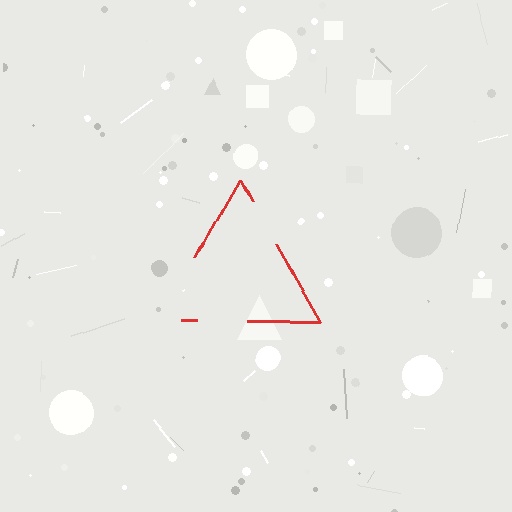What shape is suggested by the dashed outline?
The dashed outline suggests a triangle.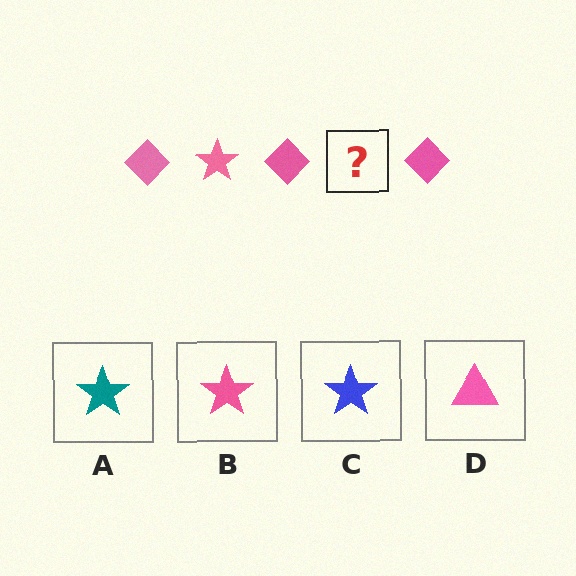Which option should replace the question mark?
Option B.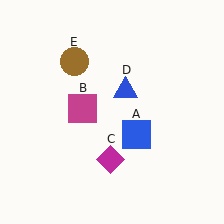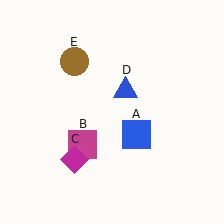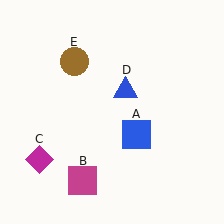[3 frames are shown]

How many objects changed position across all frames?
2 objects changed position: magenta square (object B), magenta diamond (object C).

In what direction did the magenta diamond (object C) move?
The magenta diamond (object C) moved left.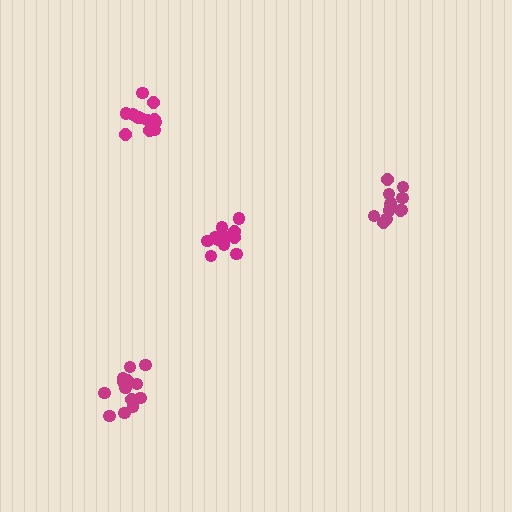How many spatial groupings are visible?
There are 4 spatial groupings.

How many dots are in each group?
Group 1: 13 dots, Group 2: 13 dots, Group 3: 13 dots, Group 4: 13 dots (52 total).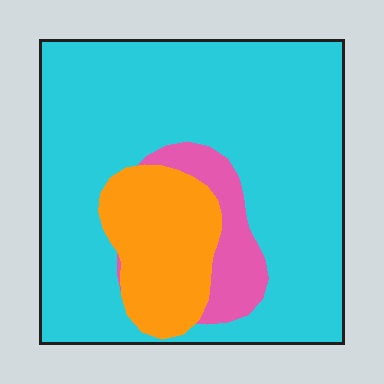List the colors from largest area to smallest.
From largest to smallest: cyan, orange, pink.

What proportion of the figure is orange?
Orange takes up about one sixth (1/6) of the figure.